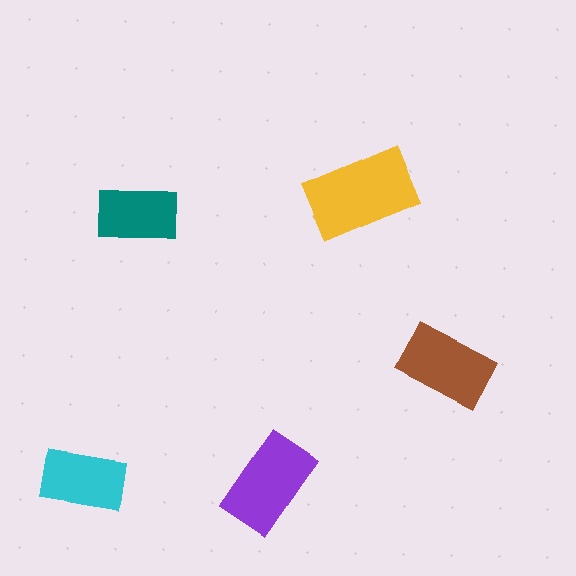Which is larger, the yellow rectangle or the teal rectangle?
The yellow one.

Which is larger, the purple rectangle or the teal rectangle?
The purple one.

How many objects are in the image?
There are 5 objects in the image.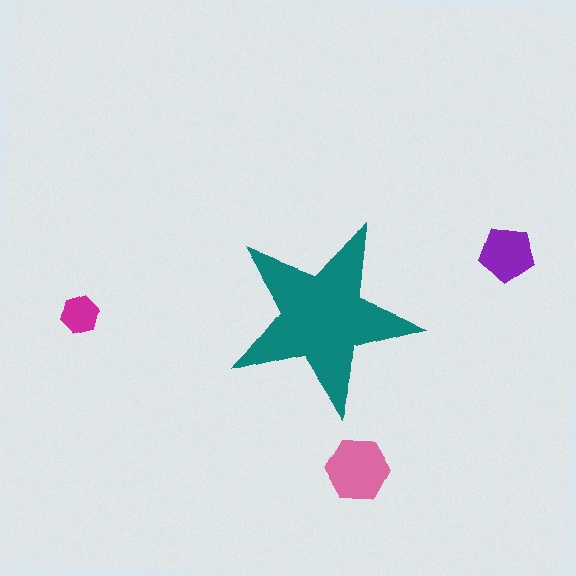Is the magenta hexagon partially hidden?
No, the magenta hexagon is fully visible.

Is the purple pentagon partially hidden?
No, the purple pentagon is fully visible.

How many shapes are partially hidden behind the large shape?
0 shapes are partially hidden.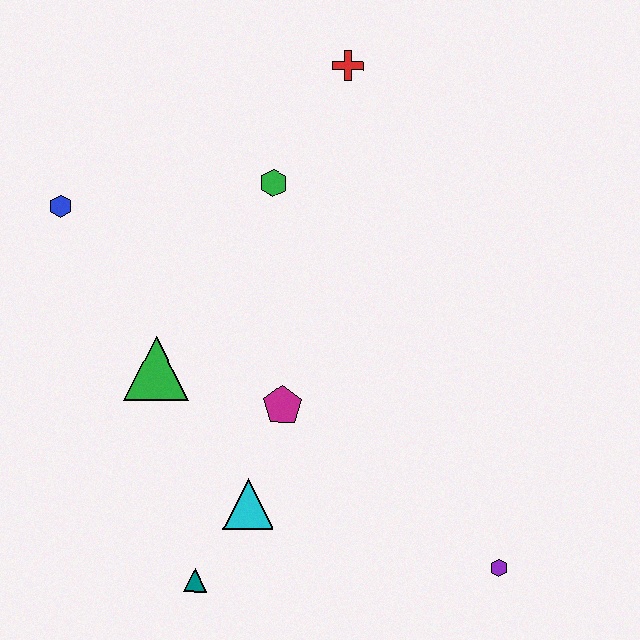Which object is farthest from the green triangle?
The purple hexagon is farthest from the green triangle.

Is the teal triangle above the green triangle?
No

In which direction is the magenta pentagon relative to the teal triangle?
The magenta pentagon is above the teal triangle.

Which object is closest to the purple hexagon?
The cyan triangle is closest to the purple hexagon.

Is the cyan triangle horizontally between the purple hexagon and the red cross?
No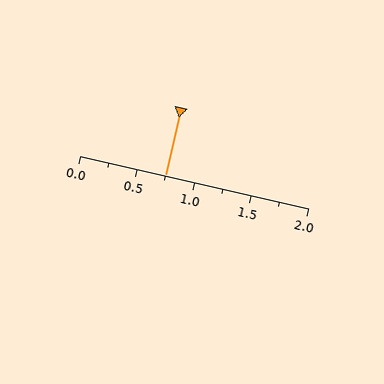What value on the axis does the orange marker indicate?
The marker indicates approximately 0.75.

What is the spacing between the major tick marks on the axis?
The major ticks are spaced 0.5 apart.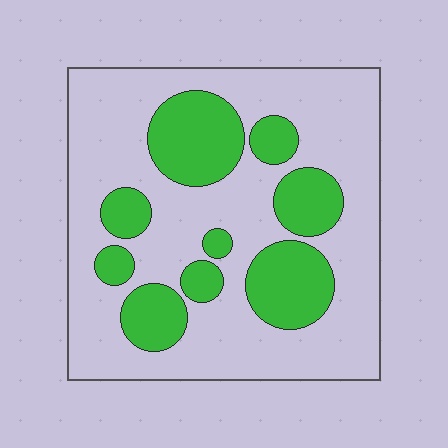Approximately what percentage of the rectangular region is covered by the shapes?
Approximately 30%.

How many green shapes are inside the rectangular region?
9.